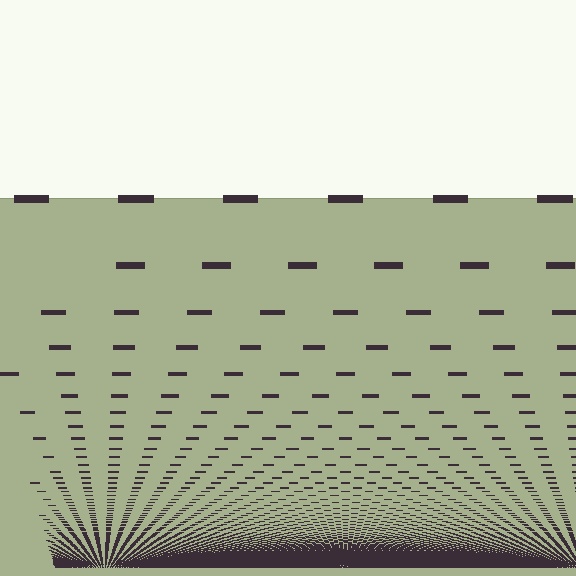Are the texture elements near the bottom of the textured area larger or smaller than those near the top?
Smaller. The gradient is inverted — elements near the bottom are smaller and denser.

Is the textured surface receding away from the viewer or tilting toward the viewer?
The surface appears to tilt toward the viewer. Texture elements get larger and sparser toward the top.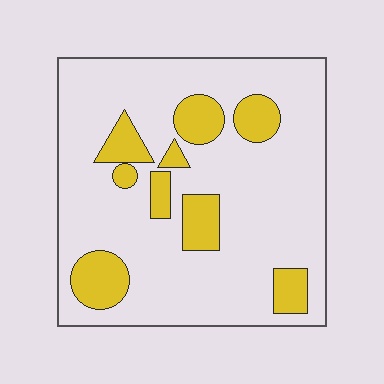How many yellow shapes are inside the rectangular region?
9.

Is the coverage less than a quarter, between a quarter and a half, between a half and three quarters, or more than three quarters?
Less than a quarter.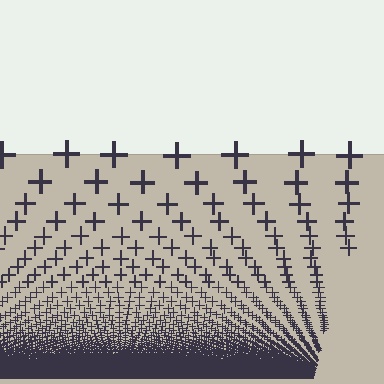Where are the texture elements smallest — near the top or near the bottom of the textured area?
Near the bottom.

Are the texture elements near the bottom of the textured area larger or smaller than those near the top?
Smaller. The gradient is inverted — elements near the bottom are smaller and denser.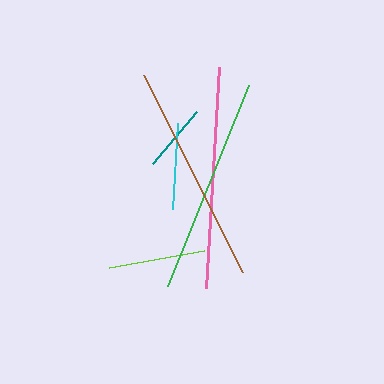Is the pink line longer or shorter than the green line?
The pink line is longer than the green line.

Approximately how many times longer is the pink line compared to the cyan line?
The pink line is approximately 2.6 times the length of the cyan line.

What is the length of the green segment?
The green segment is approximately 217 pixels long.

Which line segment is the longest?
The pink line is the longest at approximately 221 pixels.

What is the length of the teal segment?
The teal segment is approximately 68 pixels long.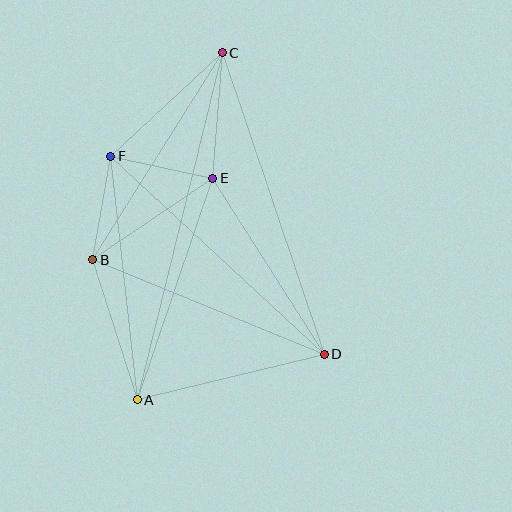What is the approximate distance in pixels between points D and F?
The distance between D and F is approximately 292 pixels.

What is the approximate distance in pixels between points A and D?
The distance between A and D is approximately 192 pixels.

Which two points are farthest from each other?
Points A and C are farthest from each other.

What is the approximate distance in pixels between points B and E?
The distance between B and E is approximately 145 pixels.